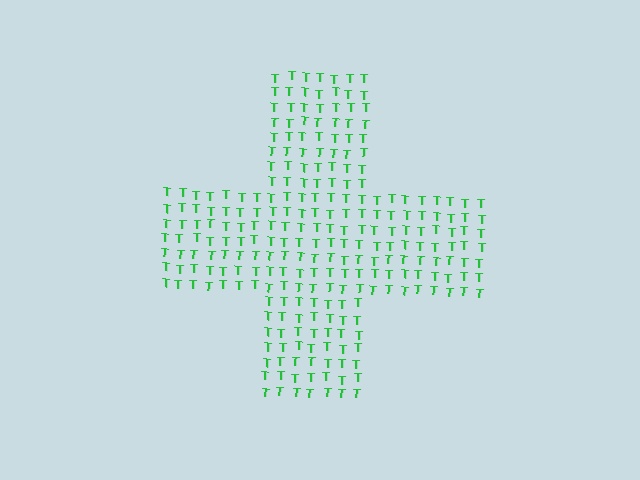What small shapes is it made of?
It is made of small letter T's.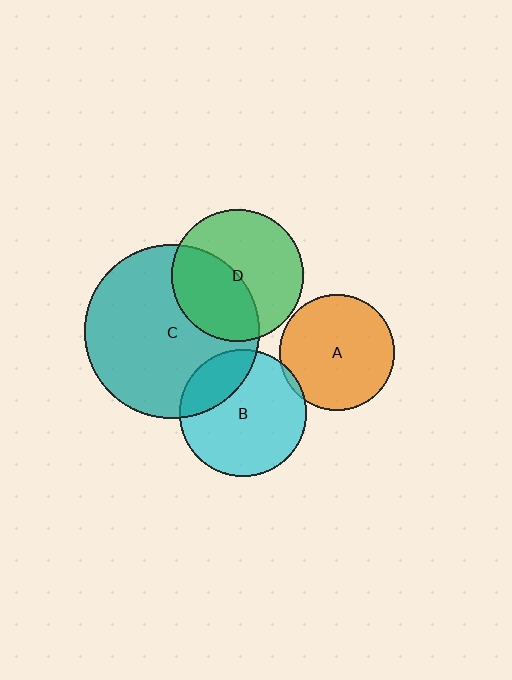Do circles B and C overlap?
Yes.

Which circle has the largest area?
Circle C (teal).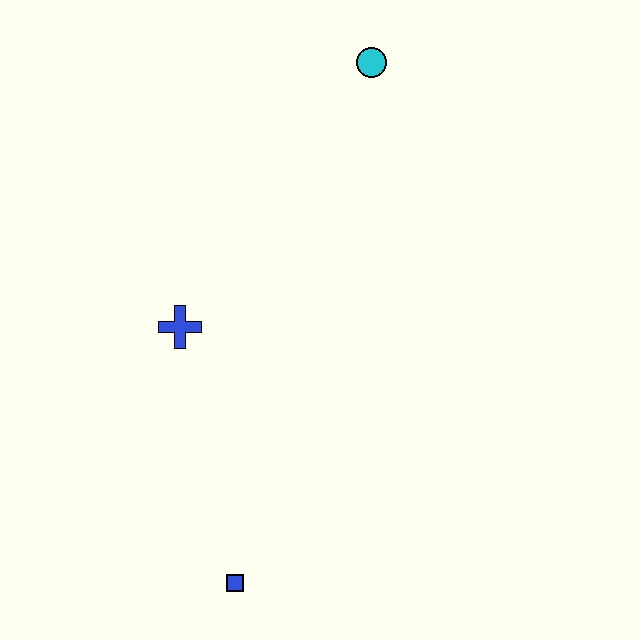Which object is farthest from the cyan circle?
The blue square is farthest from the cyan circle.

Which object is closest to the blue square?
The blue cross is closest to the blue square.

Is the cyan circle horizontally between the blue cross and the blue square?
No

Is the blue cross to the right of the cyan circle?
No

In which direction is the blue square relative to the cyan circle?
The blue square is below the cyan circle.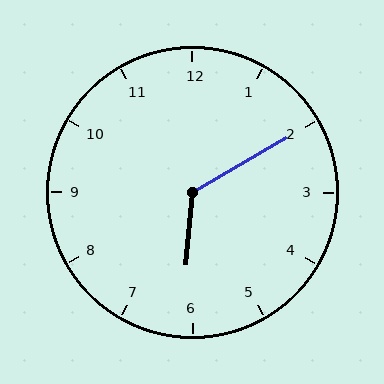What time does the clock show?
6:10.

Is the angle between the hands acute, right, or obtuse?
It is obtuse.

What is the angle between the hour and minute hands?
Approximately 125 degrees.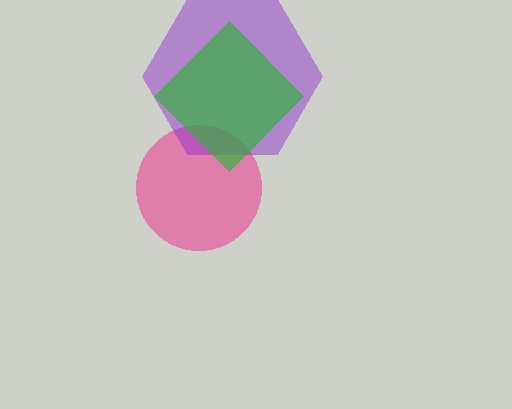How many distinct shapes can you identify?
There are 3 distinct shapes: a pink circle, a purple hexagon, a green diamond.